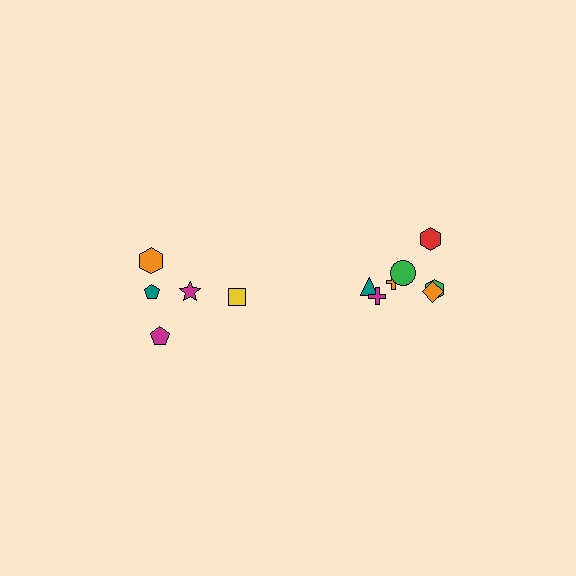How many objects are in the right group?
There are 8 objects.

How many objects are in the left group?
There are 5 objects.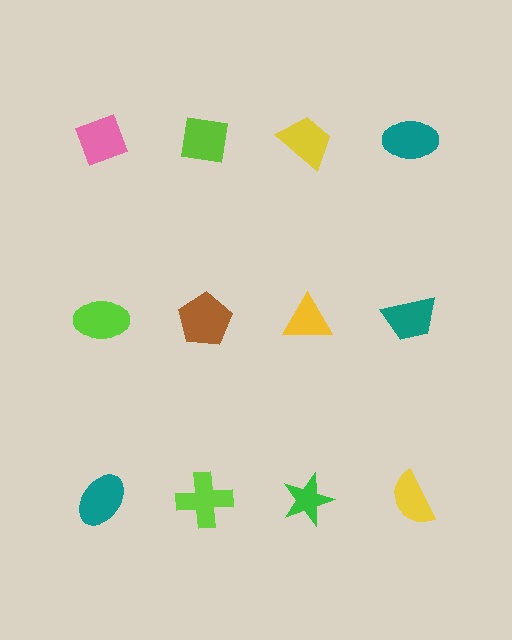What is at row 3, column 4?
A yellow semicircle.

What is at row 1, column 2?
A lime square.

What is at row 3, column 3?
A green star.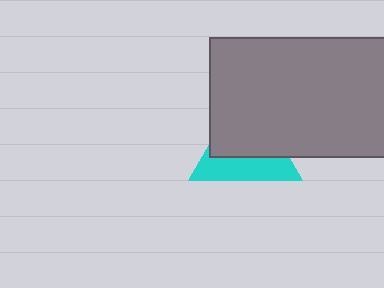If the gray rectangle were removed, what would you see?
You would see the complete cyan triangle.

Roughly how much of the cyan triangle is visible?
A small part of it is visible (roughly 43%).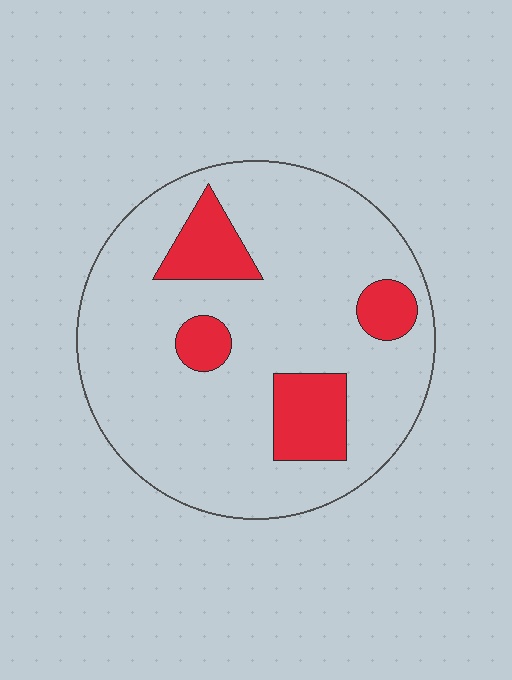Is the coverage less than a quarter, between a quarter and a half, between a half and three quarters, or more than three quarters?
Less than a quarter.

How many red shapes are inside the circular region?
4.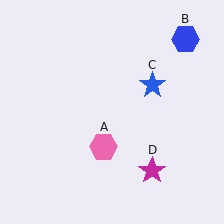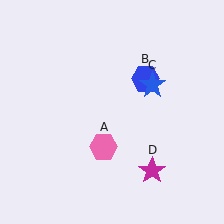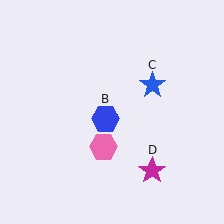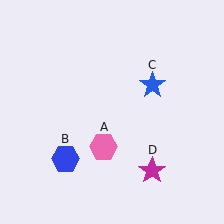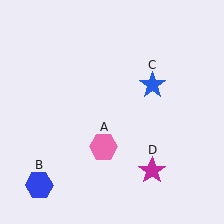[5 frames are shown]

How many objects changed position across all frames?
1 object changed position: blue hexagon (object B).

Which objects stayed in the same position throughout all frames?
Pink hexagon (object A) and blue star (object C) and magenta star (object D) remained stationary.